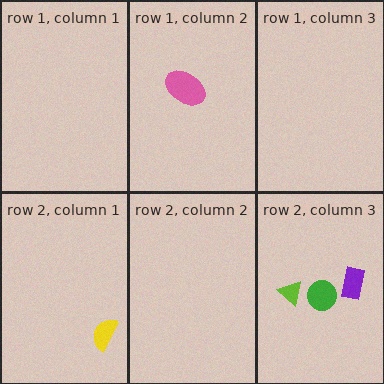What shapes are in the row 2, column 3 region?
The lime triangle, the green circle, the purple rectangle.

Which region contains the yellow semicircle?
The row 2, column 1 region.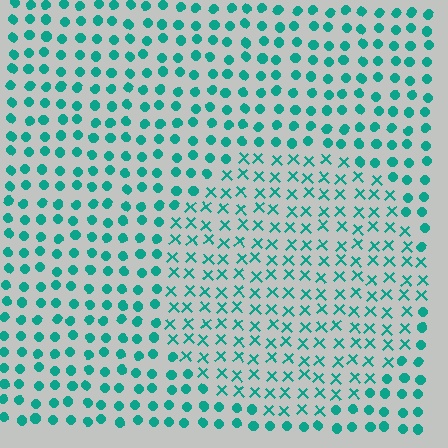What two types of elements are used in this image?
The image uses X marks inside the circle region and circles outside it.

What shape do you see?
I see a circle.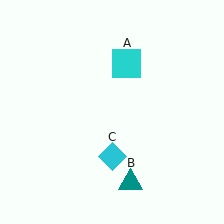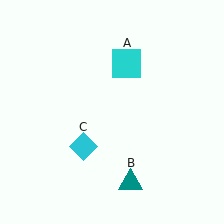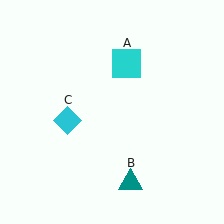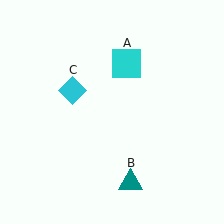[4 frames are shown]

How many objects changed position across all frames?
1 object changed position: cyan diamond (object C).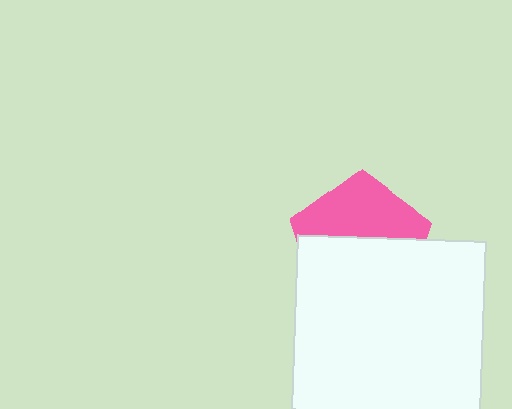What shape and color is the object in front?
The object in front is a white rectangle.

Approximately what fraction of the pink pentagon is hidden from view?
Roughly 56% of the pink pentagon is hidden behind the white rectangle.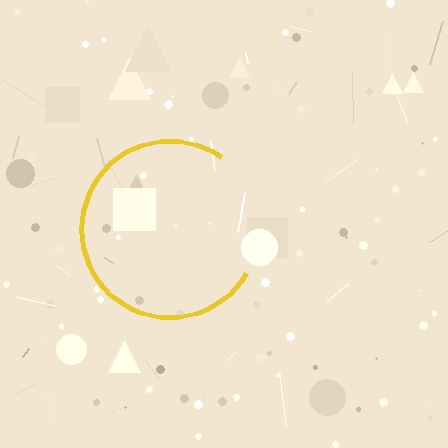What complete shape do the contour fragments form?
The contour fragments form a circle.